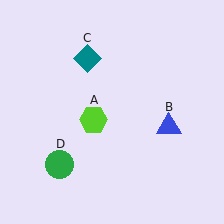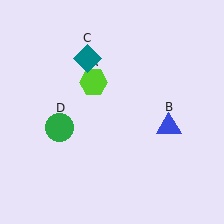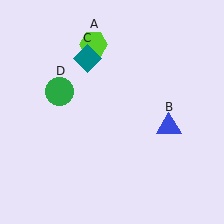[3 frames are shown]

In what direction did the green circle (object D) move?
The green circle (object D) moved up.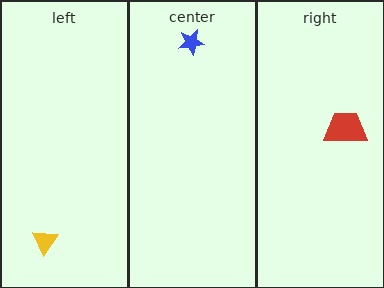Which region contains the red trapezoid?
The right region.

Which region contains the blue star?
The center region.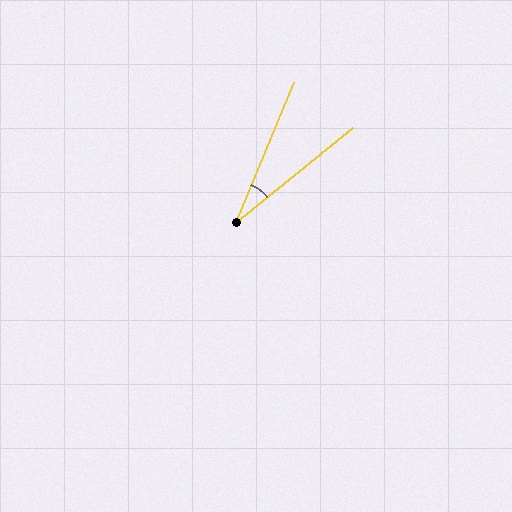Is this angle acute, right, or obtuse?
It is acute.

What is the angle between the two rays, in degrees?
Approximately 29 degrees.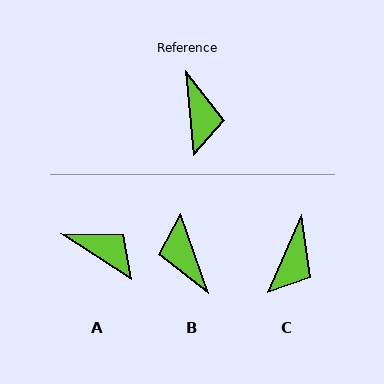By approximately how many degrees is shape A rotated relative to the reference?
Approximately 52 degrees counter-clockwise.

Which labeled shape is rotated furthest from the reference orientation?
B, about 166 degrees away.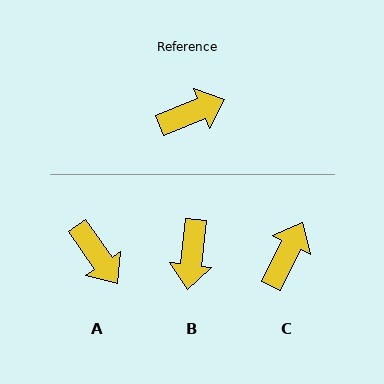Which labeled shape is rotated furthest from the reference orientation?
B, about 118 degrees away.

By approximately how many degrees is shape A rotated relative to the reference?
Approximately 77 degrees clockwise.